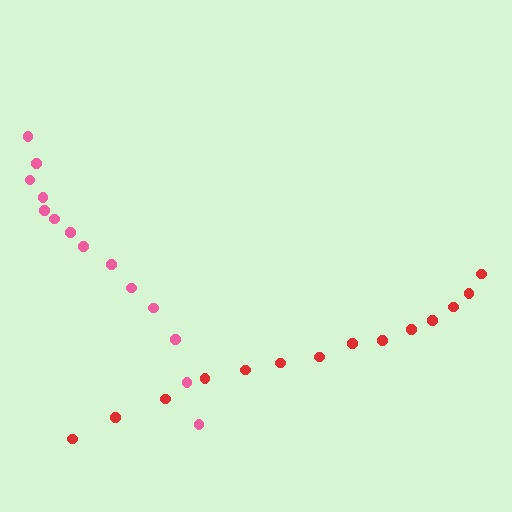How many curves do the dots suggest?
There are 2 distinct paths.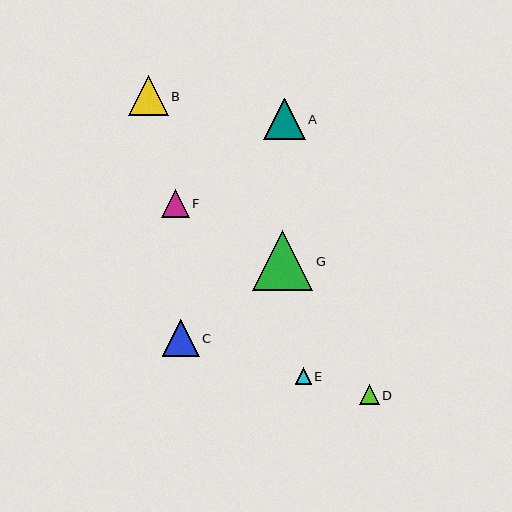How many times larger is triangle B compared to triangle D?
Triangle B is approximately 2.1 times the size of triangle D.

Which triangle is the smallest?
Triangle E is the smallest with a size of approximately 16 pixels.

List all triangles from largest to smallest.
From largest to smallest: G, A, B, C, F, D, E.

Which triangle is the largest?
Triangle G is the largest with a size of approximately 60 pixels.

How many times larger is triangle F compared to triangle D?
Triangle F is approximately 1.4 times the size of triangle D.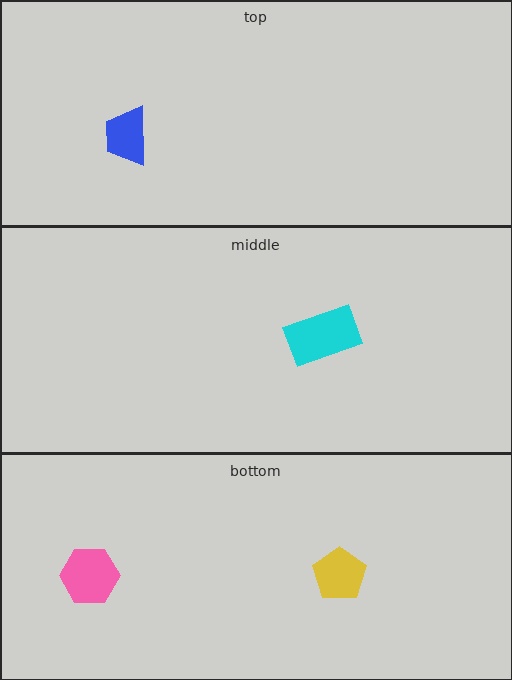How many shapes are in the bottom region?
2.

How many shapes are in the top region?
1.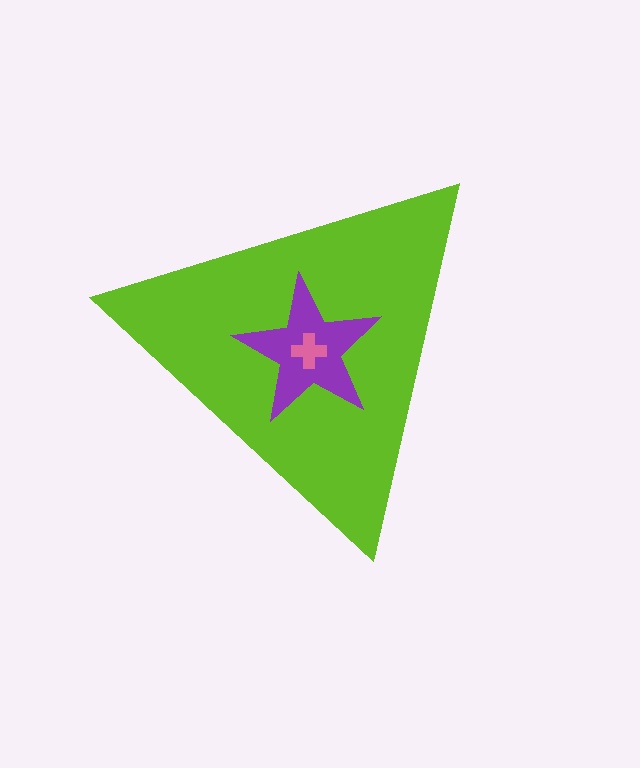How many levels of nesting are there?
3.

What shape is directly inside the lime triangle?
The purple star.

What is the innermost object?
The pink cross.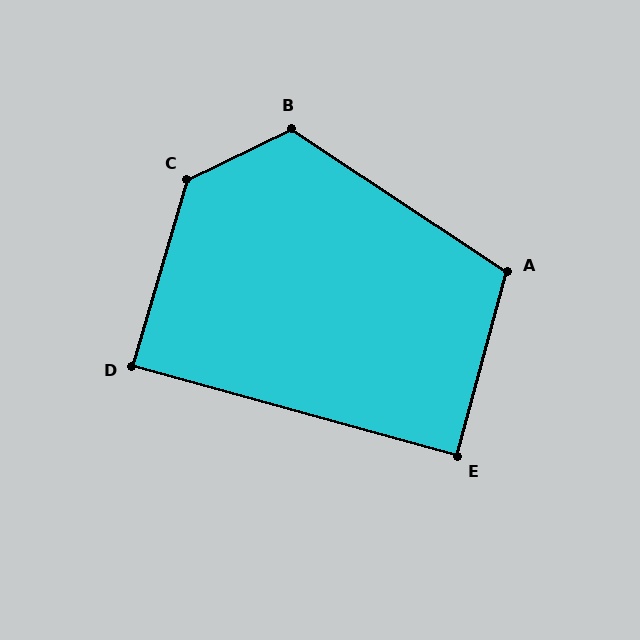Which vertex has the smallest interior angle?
D, at approximately 89 degrees.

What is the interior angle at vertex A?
Approximately 108 degrees (obtuse).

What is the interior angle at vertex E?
Approximately 90 degrees (approximately right).